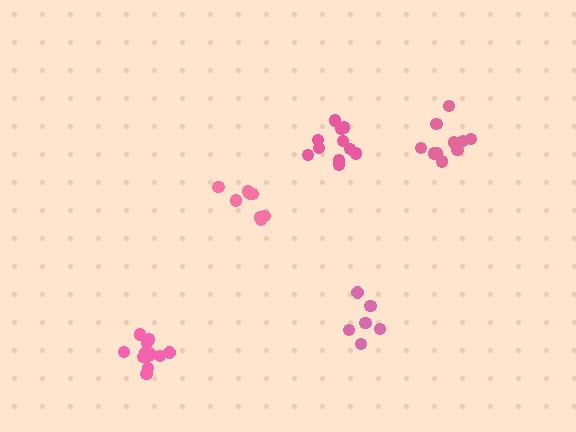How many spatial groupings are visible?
There are 5 spatial groupings.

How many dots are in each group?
Group 1: 10 dots, Group 2: 11 dots, Group 3: 12 dots, Group 4: 8 dots, Group 5: 6 dots (47 total).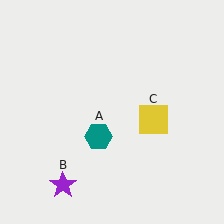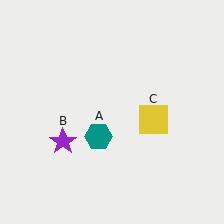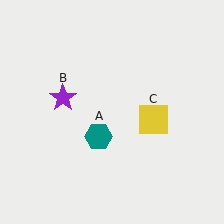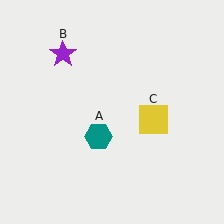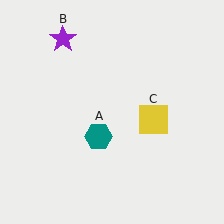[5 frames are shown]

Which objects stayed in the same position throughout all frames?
Teal hexagon (object A) and yellow square (object C) remained stationary.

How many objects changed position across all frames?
1 object changed position: purple star (object B).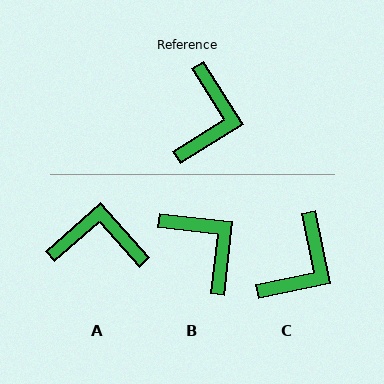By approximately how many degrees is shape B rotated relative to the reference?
Approximately 51 degrees counter-clockwise.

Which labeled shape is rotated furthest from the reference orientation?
A, about 99 degrees away.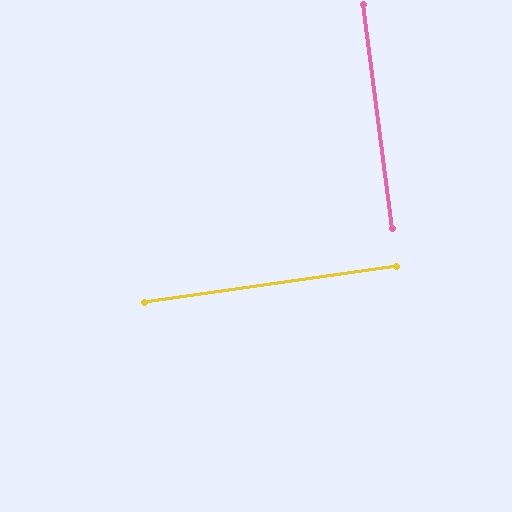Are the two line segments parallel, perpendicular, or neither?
Perpendicular — they meet at approximately 89°.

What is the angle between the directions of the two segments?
Approximately 89 degrees.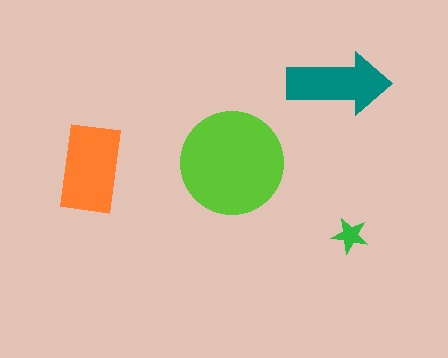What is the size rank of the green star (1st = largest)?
4th.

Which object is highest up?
The teal arrow is topmost.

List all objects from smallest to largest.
The green star, the teal arrow, the orange rectangle, the lime circle.